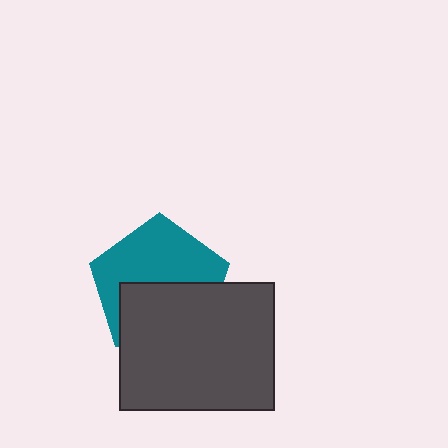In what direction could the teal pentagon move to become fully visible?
The teal pentagon could move up. That would shift it out from behind the dark gray rectangle entirely.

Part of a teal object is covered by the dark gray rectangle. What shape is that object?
It is a pentagon.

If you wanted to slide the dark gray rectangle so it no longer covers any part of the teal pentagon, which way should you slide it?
Slide it down — that is the most direct way to separate the two shapes.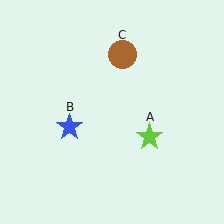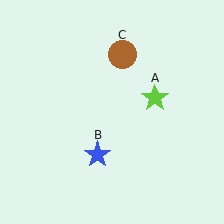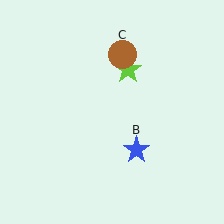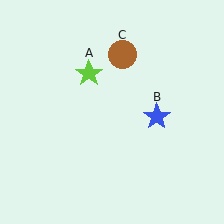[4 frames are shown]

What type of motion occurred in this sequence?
The lime star (object A), blue star (object B) rotated counterclockwise around the center of the scene.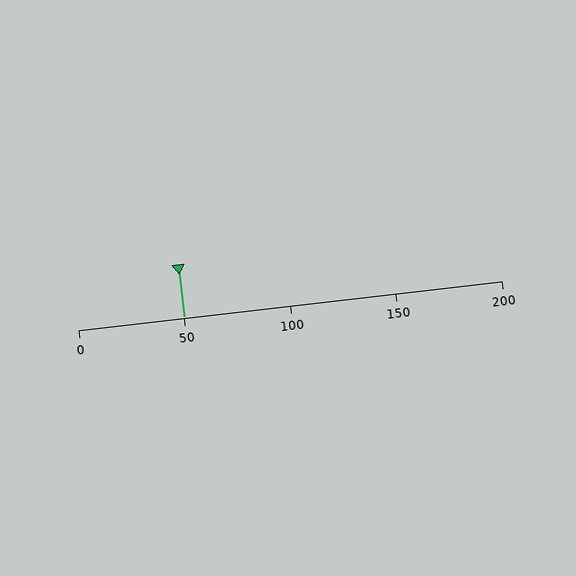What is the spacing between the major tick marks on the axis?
The major ticks are spaced 50 apart.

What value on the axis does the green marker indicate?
The marker indicates approximately 50.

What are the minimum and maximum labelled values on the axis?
The axis runs from 0 to 200.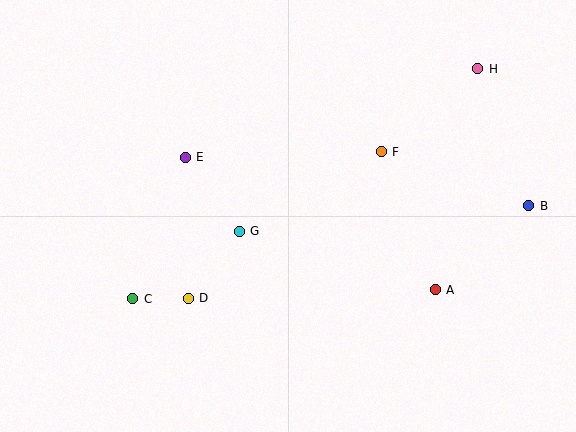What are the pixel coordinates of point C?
Point C is at (133, 299).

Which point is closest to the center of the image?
Point G at (239, 231) is closest to the center.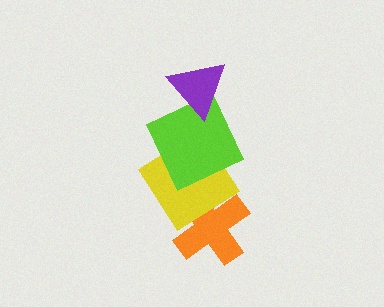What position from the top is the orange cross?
The orange cross is 4th from the top.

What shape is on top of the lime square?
The purple triangle is on top of the lime square.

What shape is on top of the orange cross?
The yellow diamond is on top of the orange cross.